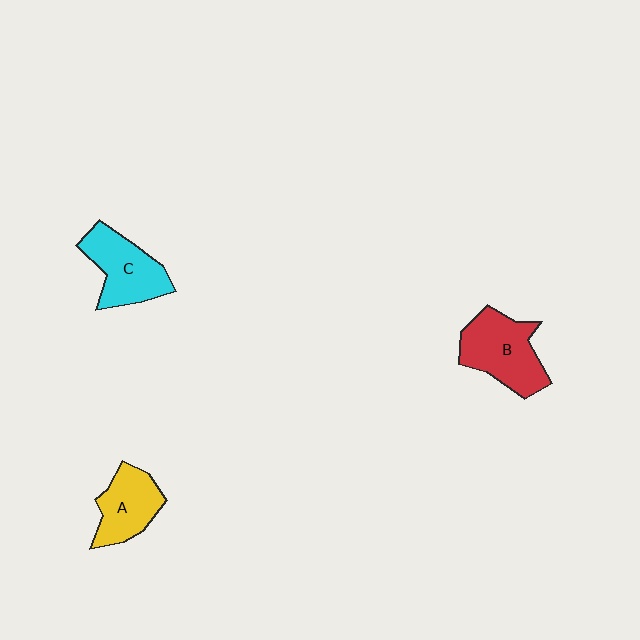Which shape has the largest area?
Shape B (red).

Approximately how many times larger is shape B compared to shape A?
Approximately 1.3 times.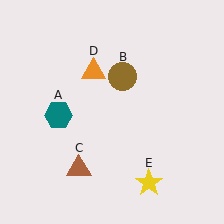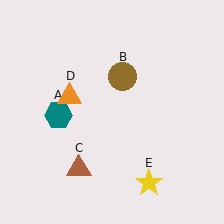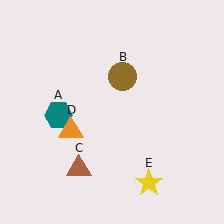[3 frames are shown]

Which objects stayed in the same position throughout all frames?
Teal hexagon (object A) and brown circle (object B) and brown triangle (object C) and yellow star (object E) remained stationary.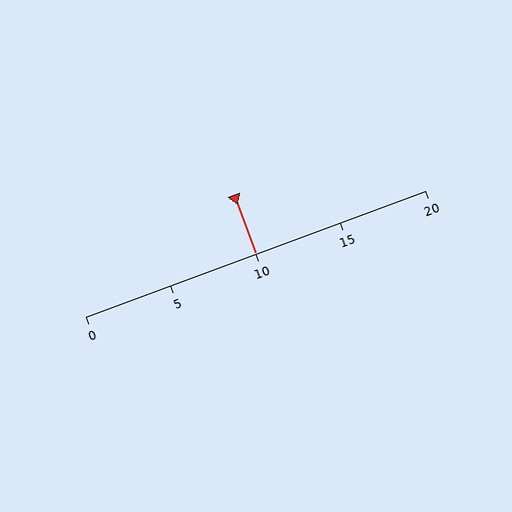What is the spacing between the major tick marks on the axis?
The major ticks are spaced 5 apart.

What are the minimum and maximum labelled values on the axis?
The axis runs from 0 to 20.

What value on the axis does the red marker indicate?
The marker indicates approximately 10.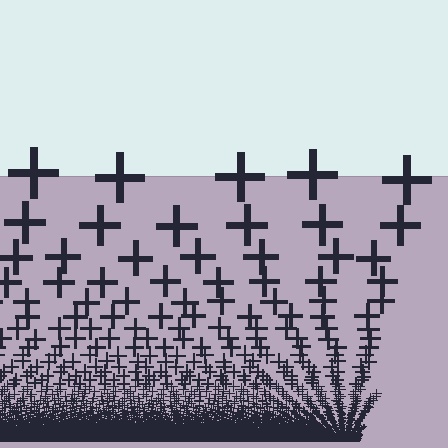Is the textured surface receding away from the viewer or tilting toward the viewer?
The surface appears to tilt toward the viewer. Texture elements get larger and sparser toward the top.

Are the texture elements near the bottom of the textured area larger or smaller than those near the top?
Smaller. The gradient is inverted — elements near the bottom are smaller and denser.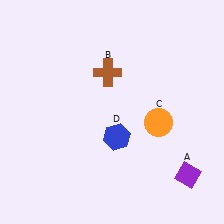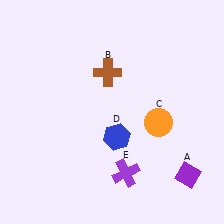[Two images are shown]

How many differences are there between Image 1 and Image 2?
There is 1 difference between the two images.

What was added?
A purple cross (E) was added in Image 2.